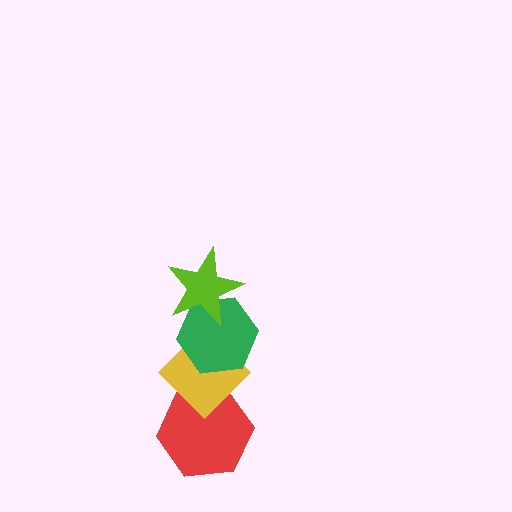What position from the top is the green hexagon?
The green hexagon is 2nd from the top.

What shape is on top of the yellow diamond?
The green hexagon is on top of the yellow diamond.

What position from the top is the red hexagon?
The red hexagon is 4th from the top.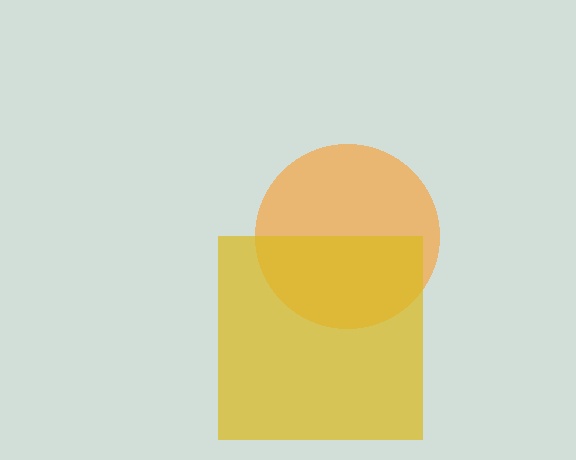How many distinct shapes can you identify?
There are 2 distinct shapes: an orange circle, a yellow square.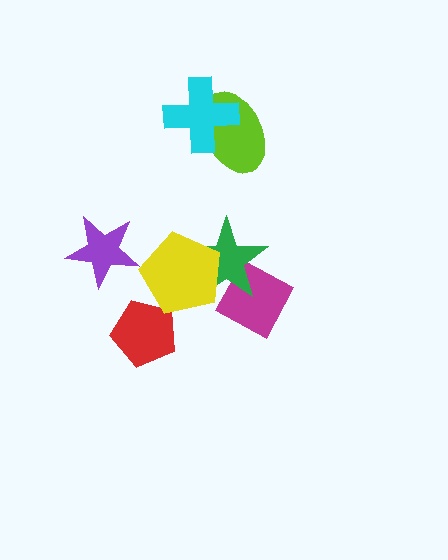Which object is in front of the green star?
The yellow pentagon is in front of the green star.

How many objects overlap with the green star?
2 objects overlap with the green star.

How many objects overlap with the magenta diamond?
1 object overlaps with the magenta diamond.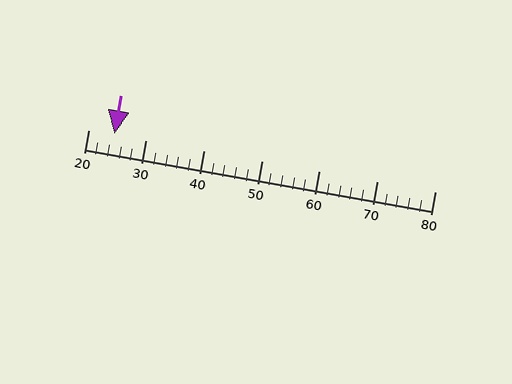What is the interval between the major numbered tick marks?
The major tick marks are spaced 10 units apart.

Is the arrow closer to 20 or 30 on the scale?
The arrow is closer to 20.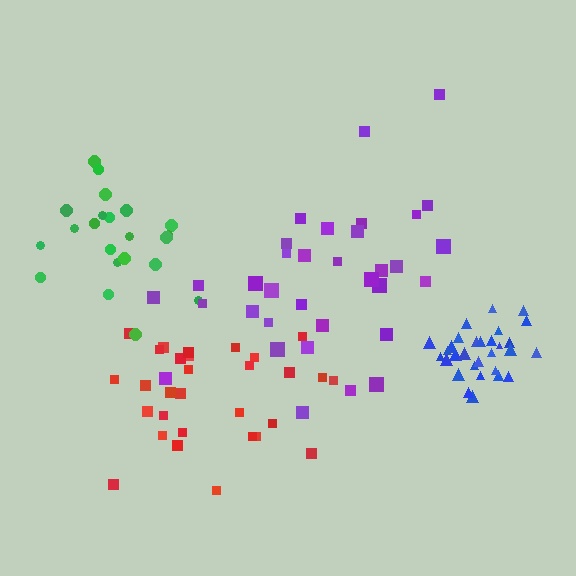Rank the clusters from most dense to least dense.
blue, green, red, purple.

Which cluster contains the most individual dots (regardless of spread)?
Purple (34).